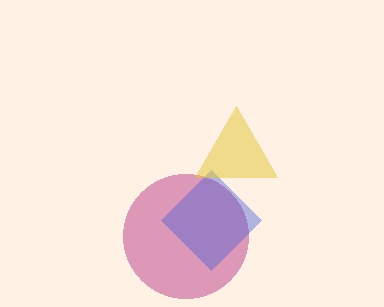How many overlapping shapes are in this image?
There are 3 overlapping shapes in the image.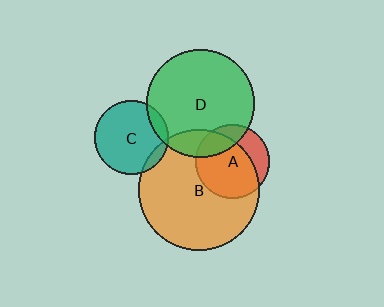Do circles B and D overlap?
Yes.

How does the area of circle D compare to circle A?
Approximately 2.1 times.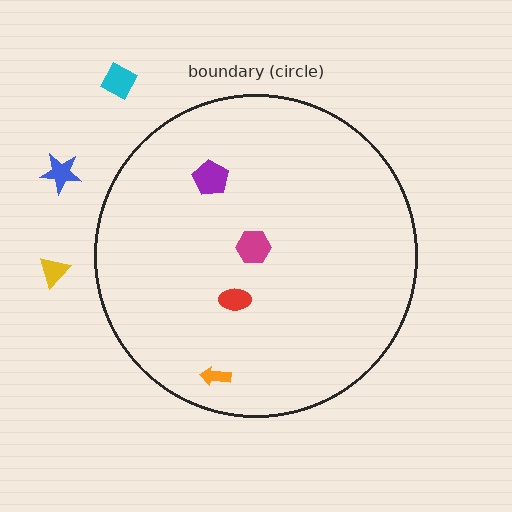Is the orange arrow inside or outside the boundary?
Inside.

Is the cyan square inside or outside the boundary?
Outside.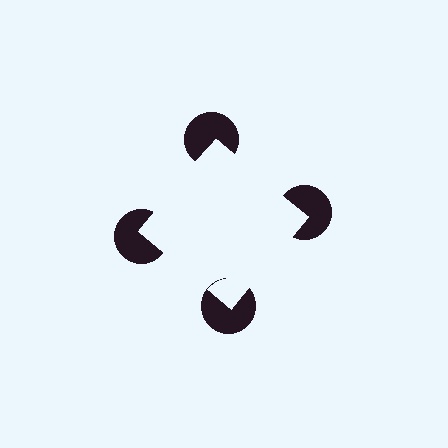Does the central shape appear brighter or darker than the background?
It typically appears slightly brighter than the background, even though no actual brightness change is drawn.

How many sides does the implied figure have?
4 sides.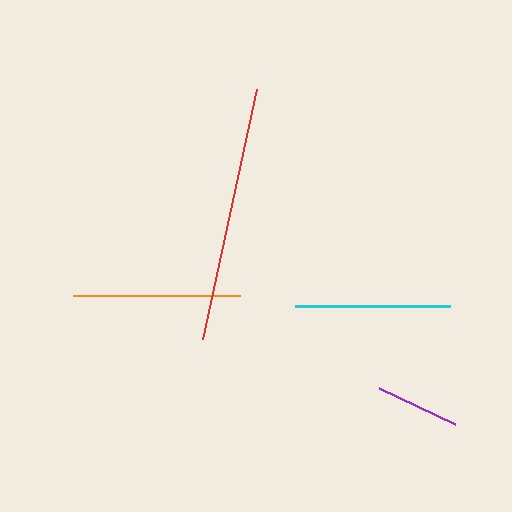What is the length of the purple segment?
The purple segment is approximately 84 pixels long.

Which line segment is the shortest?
The purple line is the shortest at approximately 84 pixels.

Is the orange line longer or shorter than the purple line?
The orange line is longer than the purple line.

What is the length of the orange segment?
The orange segment is approximately 168 pixels long.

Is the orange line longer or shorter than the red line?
The red line is longer than the orange line.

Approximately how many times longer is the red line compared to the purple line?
The red line is approximately 3.0 times the length of the purple line.